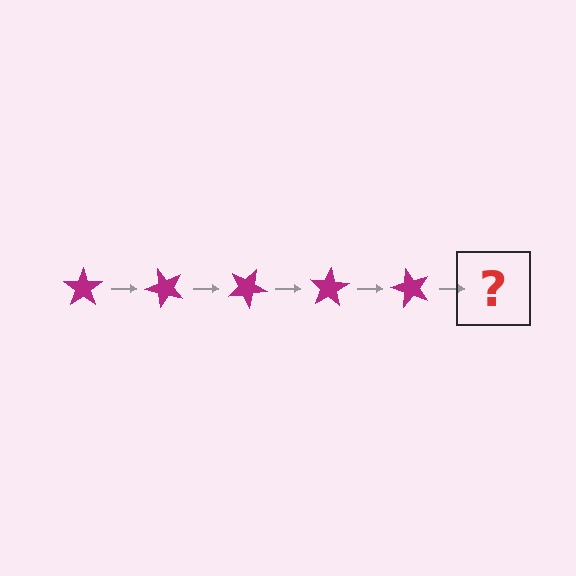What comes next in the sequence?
The next element should be a magenta star rotated 250 degrees.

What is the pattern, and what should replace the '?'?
The pattern is that the star rotates 50 degrees each step. The '?' should be a magenta star rotated 250 degrees.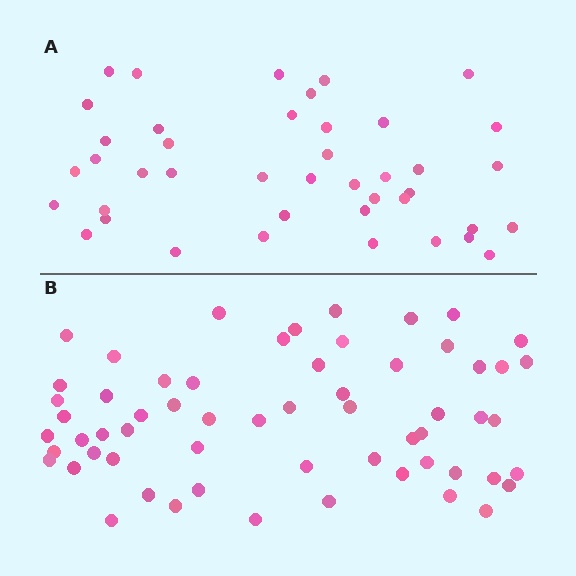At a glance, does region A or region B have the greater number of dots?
Region B (the bottom region) has more dots.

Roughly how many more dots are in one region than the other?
Region B has approximately 20 more dots than region A.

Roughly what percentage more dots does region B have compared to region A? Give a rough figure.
About 45% more.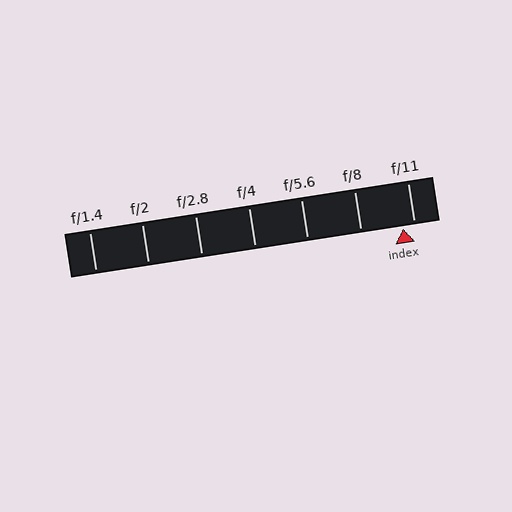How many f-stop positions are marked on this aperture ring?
There are 7 f-stop positions marked.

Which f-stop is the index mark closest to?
The index mark is closest to f/11.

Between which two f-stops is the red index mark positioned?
The index mark is between f/8 and f/11.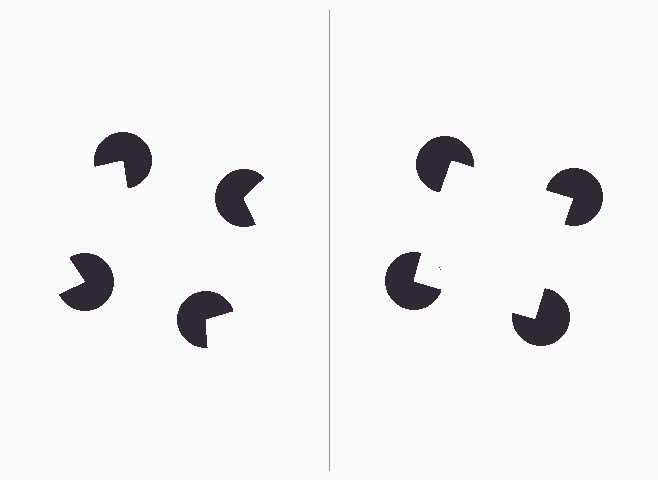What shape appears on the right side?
An illusory square.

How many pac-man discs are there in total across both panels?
8 — 4 on each side.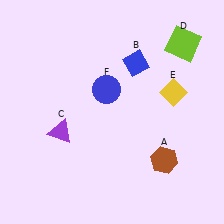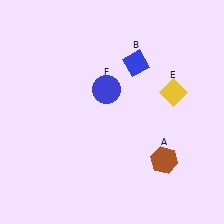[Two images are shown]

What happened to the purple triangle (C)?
The purple triangle (C) was removed in Image 2. It was in the bottom-left area of Image 1.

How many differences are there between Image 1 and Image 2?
There are 2 differences between the two images.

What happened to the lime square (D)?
The lime square (D) was removed in Image 2. It was in the top-right area of Image 1.